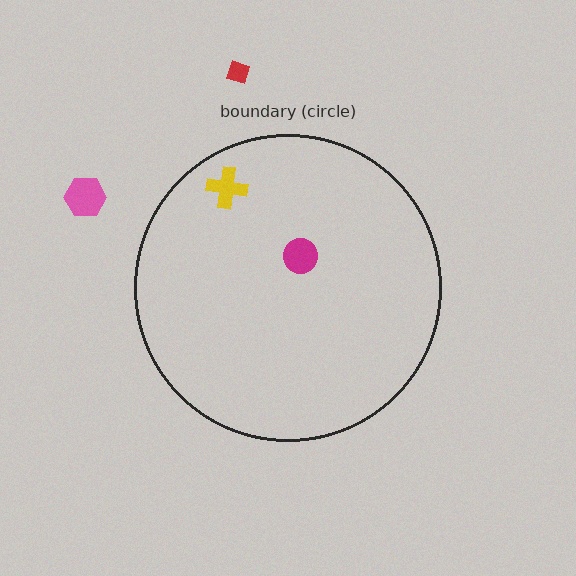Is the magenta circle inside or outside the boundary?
Inside.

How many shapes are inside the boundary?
2 inside, 2 outside.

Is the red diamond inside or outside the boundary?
Outside.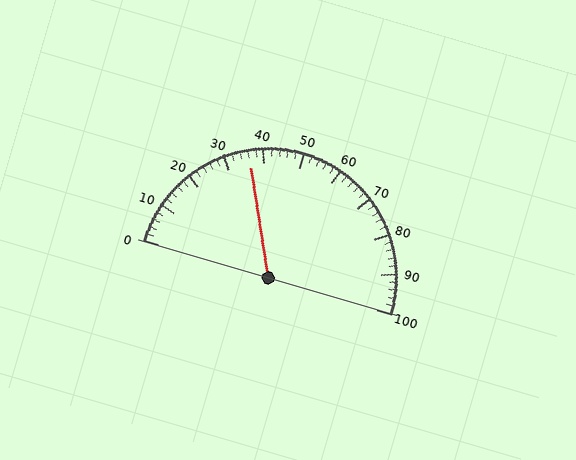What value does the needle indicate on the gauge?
The needle indicates approximately 36.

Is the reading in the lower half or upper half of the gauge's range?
The reading is in the lower half of the range (0 to 100).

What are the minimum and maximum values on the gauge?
The gauge ranges from 0 to 100.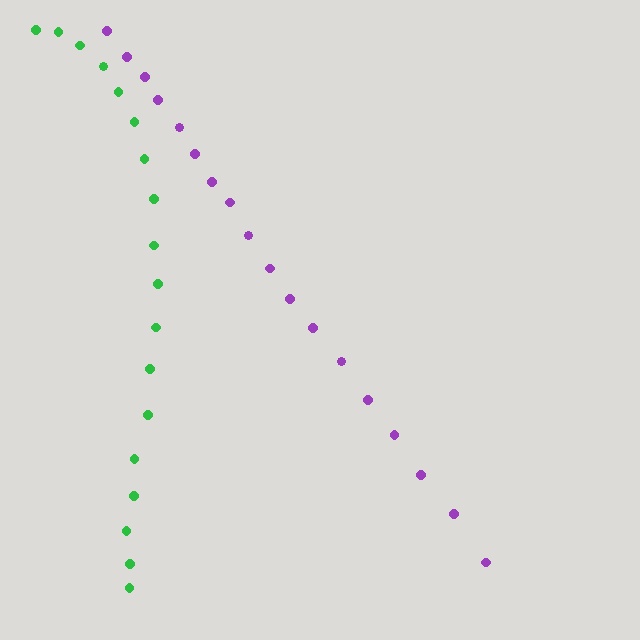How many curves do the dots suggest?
There are 2 distinct paths.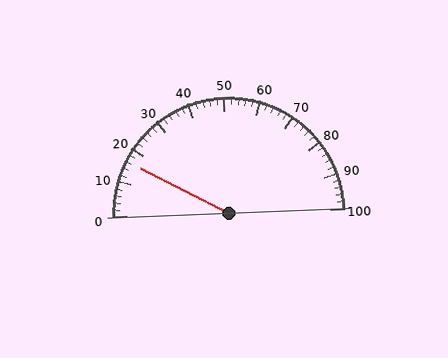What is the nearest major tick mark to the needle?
The nearest major tick mark is 20.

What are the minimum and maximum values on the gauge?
The gauge ranges from 0 to 100.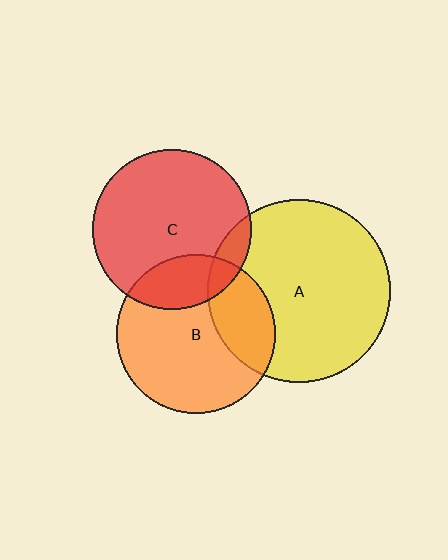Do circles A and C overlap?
Yes.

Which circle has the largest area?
Circle A (yellow).